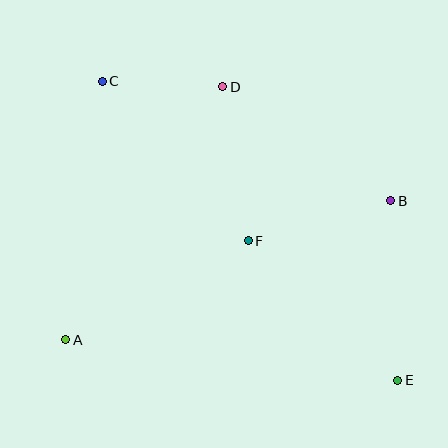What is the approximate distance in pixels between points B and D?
The distance between B and D is approximately 203 pixels.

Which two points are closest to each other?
Points C and D are closest to each other.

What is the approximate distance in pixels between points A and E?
The distance between A and E is approximately 334 pixels.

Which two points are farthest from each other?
Points C and E are farthest from each other.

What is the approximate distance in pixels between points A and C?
The distance between A and C is approximately 261 pixels.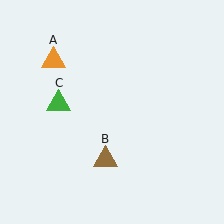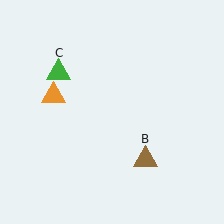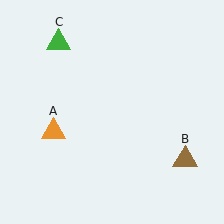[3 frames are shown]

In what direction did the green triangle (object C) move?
The green triangle (object C) moved up.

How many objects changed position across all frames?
3 objects changed position: orange triangle (object A), brown triangle (object B), green triangle (object C).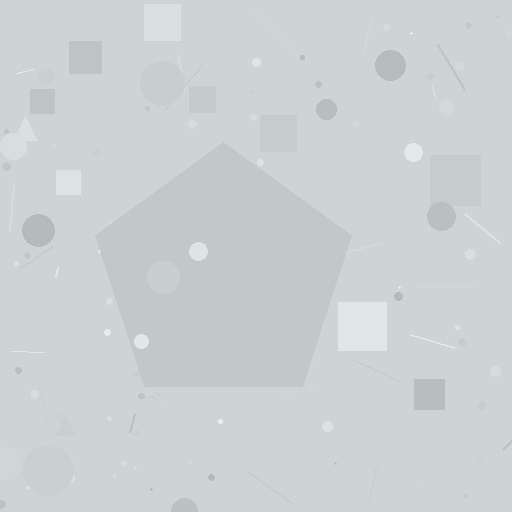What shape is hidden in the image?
A pentagon is hidden in the image.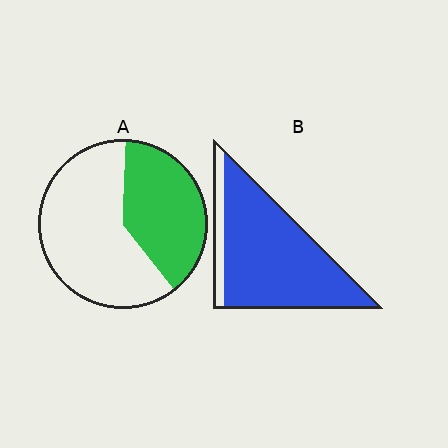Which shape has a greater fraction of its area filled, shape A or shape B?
Shape B.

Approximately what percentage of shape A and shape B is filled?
A is approximately 40% and B is approximately 90%.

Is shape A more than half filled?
No.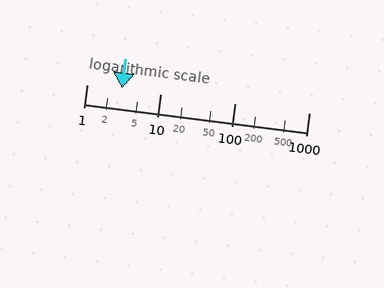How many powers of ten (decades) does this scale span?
The scale spans 3 decades, from 1 to 1000.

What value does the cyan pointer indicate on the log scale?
The pointer indicates approximately 3.